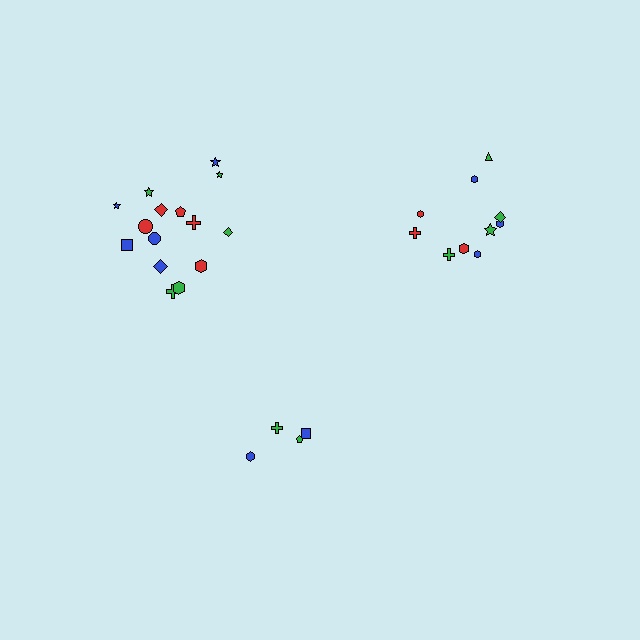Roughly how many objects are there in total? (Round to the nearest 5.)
Roughly 30 objects in total.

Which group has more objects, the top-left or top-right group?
The top-left group.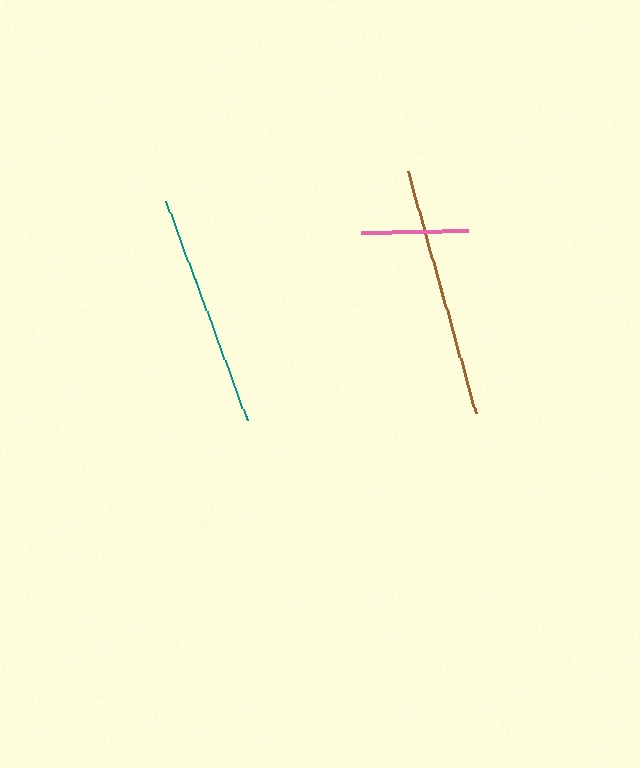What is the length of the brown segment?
The brown segment is approximately 251 pixels long.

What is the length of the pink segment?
The pink segment is approximately 107 pixels long.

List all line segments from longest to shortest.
From longest to shortest: brown, teal, pink.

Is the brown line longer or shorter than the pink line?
The brown line is longer than the pink line.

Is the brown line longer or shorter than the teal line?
The brown line is longer than the teal line.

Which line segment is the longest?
The brown line is the longest at approximately 251 pixels.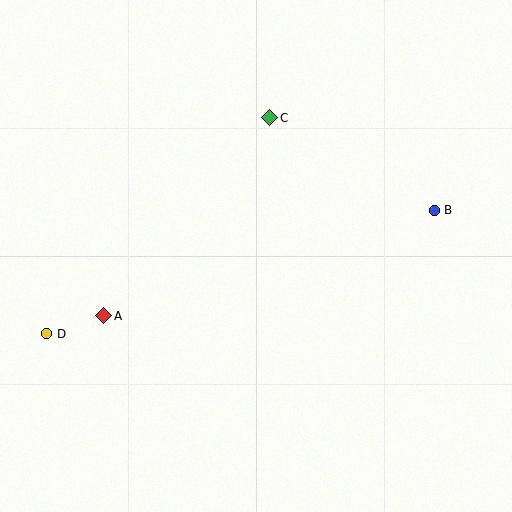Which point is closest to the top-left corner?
Point C is closest to the top-left corner.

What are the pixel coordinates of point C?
Point C is at (270, 118).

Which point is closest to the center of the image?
Point C at (270, 118) is closest to the center.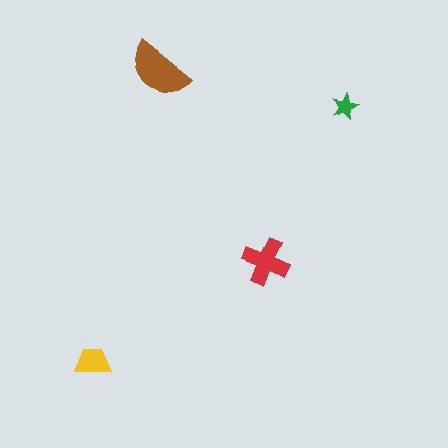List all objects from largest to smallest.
The brown semicircle, the red cross, the yellow trapezoid, the green star.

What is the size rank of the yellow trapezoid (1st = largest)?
3rd.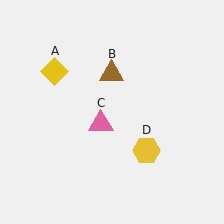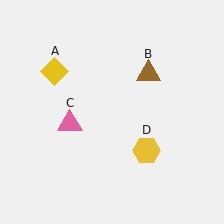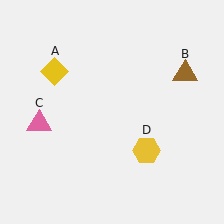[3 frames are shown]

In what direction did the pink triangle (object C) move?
The pink triangle (object C) moved left.